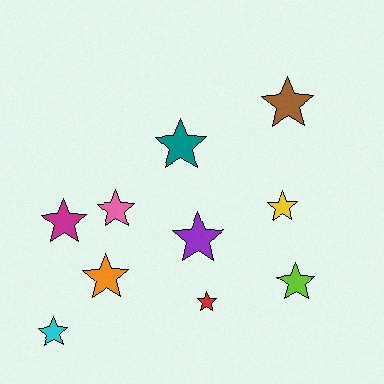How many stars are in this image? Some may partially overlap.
There are 10 stars.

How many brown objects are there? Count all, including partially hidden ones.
There is 1 brown object.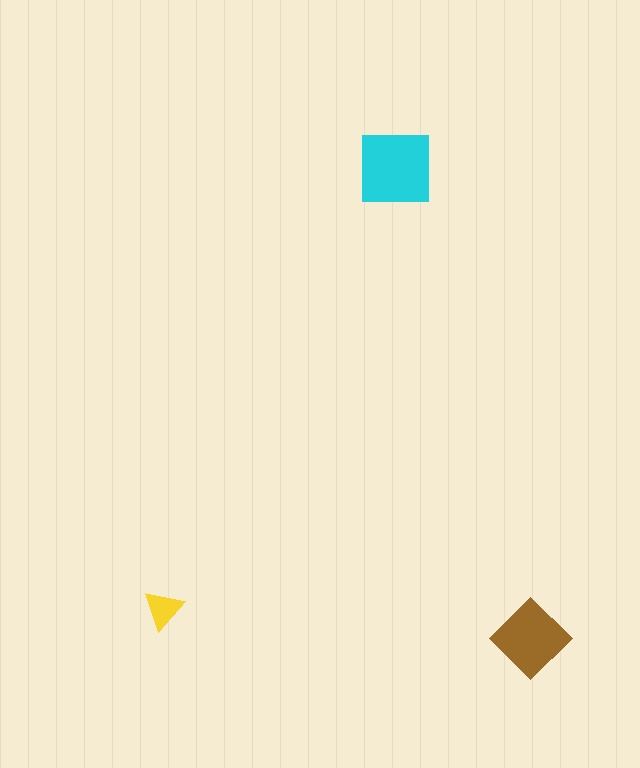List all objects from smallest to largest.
The yellow triangle, the brown diamond, the cyan square.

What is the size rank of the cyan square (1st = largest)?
1st.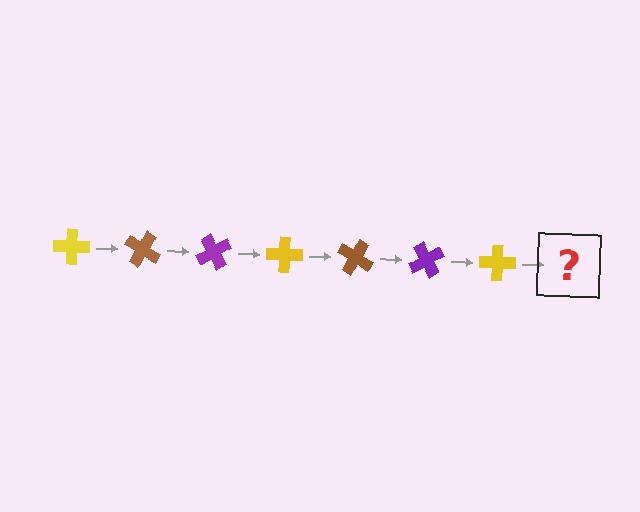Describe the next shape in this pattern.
It should be a brown cross, rotated 210 degrees from the start.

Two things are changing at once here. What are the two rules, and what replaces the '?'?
The two rules are that it rotates 30 degrees each step and the color cycles through yellow, brown, and purple. The '?' should be a brown cross, rotated 210 degrees from the start.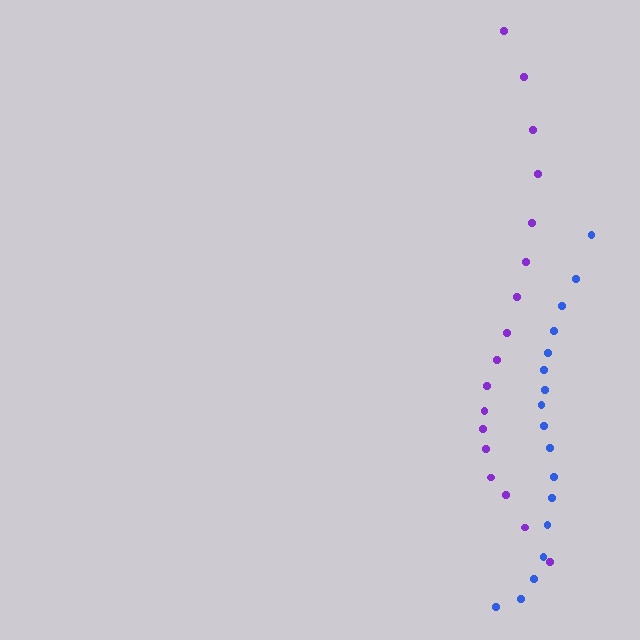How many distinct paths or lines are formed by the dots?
There are 2 distinct paths.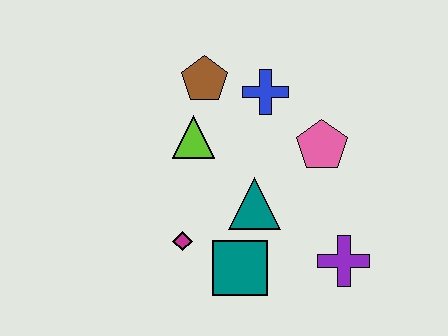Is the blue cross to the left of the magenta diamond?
No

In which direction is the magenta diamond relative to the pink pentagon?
The magenta diamond is to the left of the pink pentagon.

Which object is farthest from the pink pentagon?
The magenta diamond is farthest from the pink pentagon.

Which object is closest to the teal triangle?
The teal square is closest to the teal triangle.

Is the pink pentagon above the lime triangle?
No